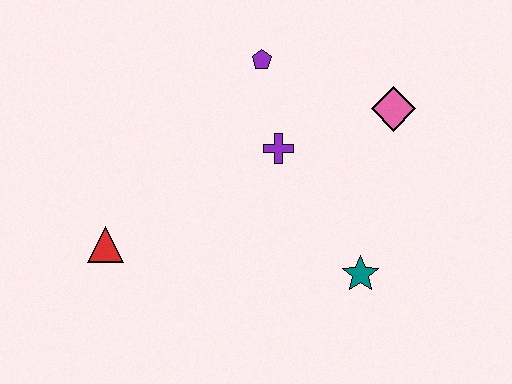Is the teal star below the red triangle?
Yes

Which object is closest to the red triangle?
The purple cross is closest to the red triangle.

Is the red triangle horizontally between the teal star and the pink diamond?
No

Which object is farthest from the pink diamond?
The red triangle is farthest from the pink diamond.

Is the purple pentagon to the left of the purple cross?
Yes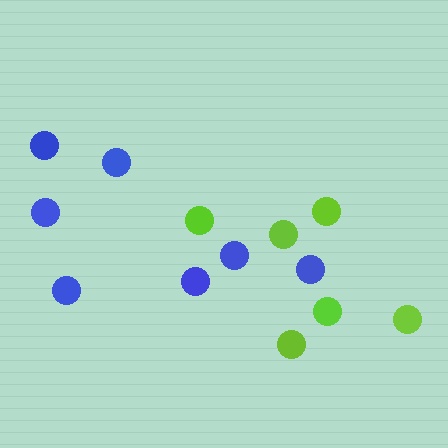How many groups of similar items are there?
There are 2 groups: one group of blue circles (7) and one group of lime circles (6).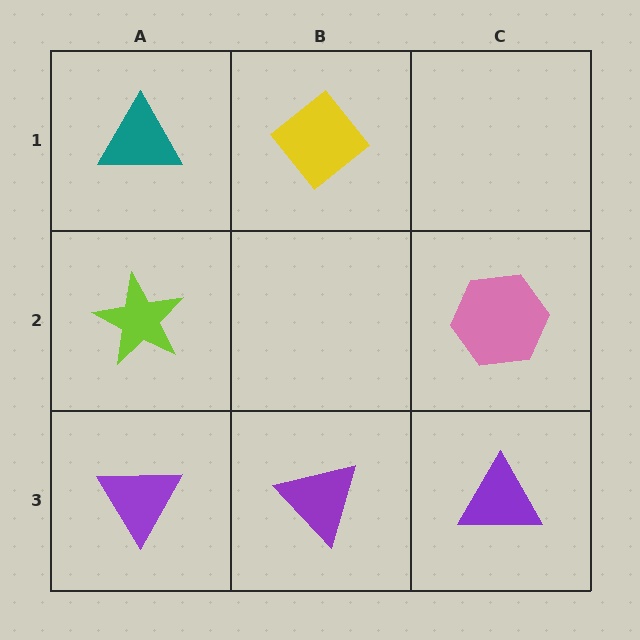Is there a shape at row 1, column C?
No, that cell is empty.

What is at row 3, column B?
A purple triangle.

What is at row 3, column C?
A purple triangle.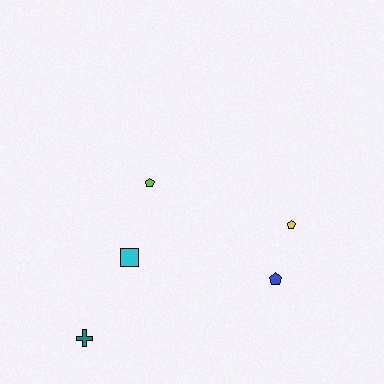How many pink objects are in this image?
There are no pink objects.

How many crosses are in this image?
There is 1 cross.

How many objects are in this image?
There are 5 objects.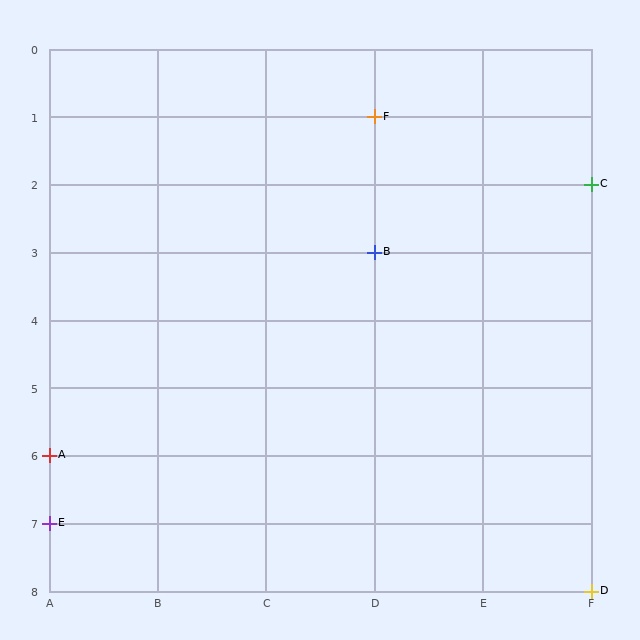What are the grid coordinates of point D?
Point D is at grid coordinates (F, 8).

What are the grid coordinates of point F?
Point F is at grid coordinates (D, 1).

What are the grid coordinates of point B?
Point B is at grid coordinates (D, 3).